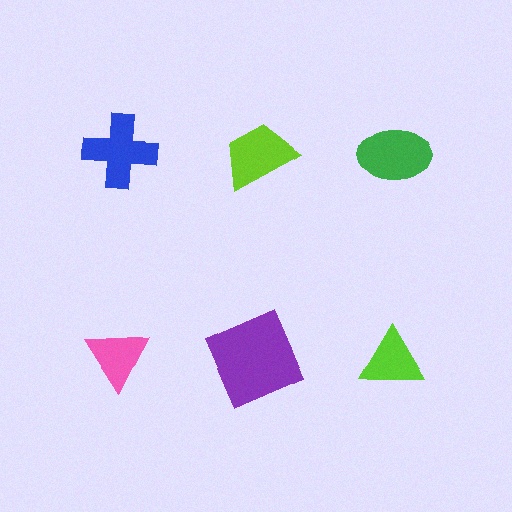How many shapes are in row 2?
3 shapes.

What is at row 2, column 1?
A pink triangle.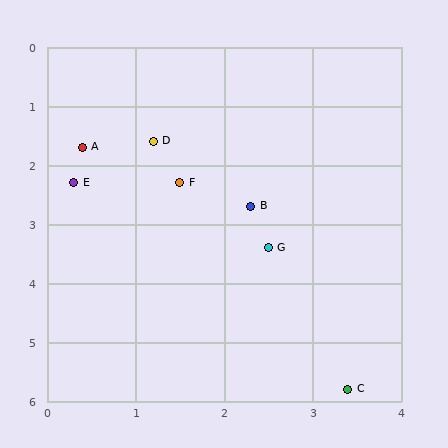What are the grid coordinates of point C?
Point C is at approximately (3.4, 5.8).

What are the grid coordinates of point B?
Point B is at approximately (2.3, 2.7).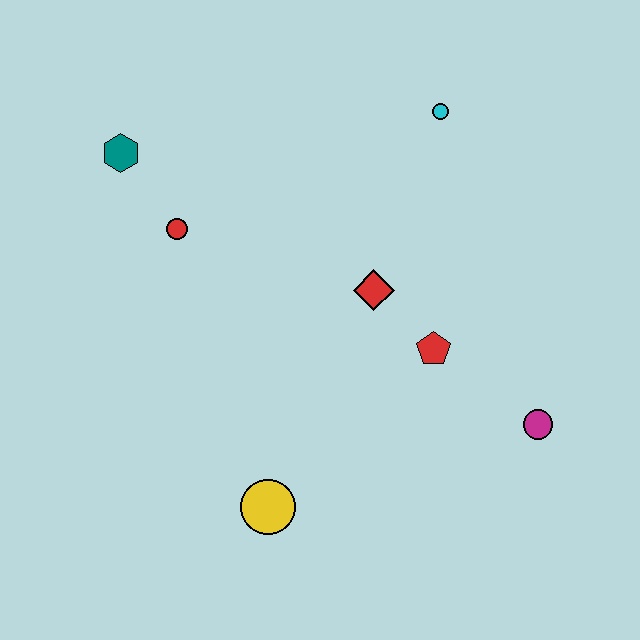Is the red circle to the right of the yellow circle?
No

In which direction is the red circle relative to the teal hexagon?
The red circle is below the teal hexagon.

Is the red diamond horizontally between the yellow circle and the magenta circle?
Yes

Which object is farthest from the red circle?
The magenta circle is farthest from the red circle.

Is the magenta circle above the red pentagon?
No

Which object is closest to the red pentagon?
The red diamond is closest to the red pentagon.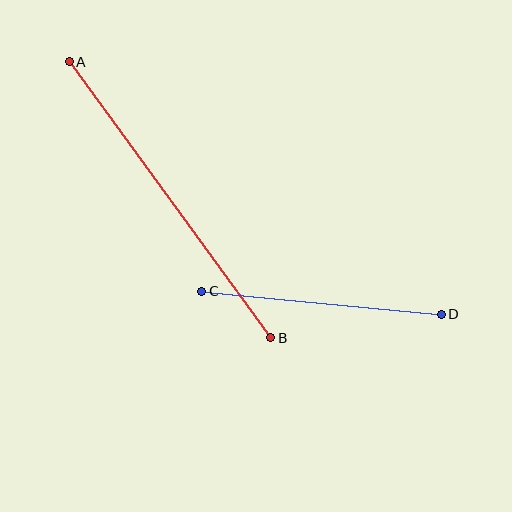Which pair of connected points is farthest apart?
Points A and B are farthest apart.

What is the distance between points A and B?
The distance is approximately 342 pixels.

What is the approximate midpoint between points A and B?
The midpoint is at approximately (170, 200) pixels.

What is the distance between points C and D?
The distance is approximately 241 pixels.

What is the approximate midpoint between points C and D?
The midpoint is at approximately (322, 303) pixels.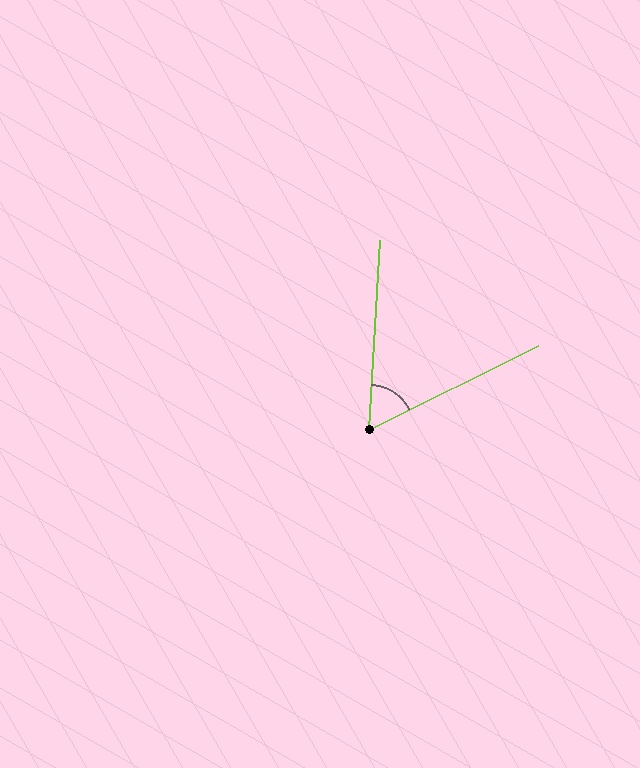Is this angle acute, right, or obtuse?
It is acute.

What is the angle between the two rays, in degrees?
Approximately 60 degrees.